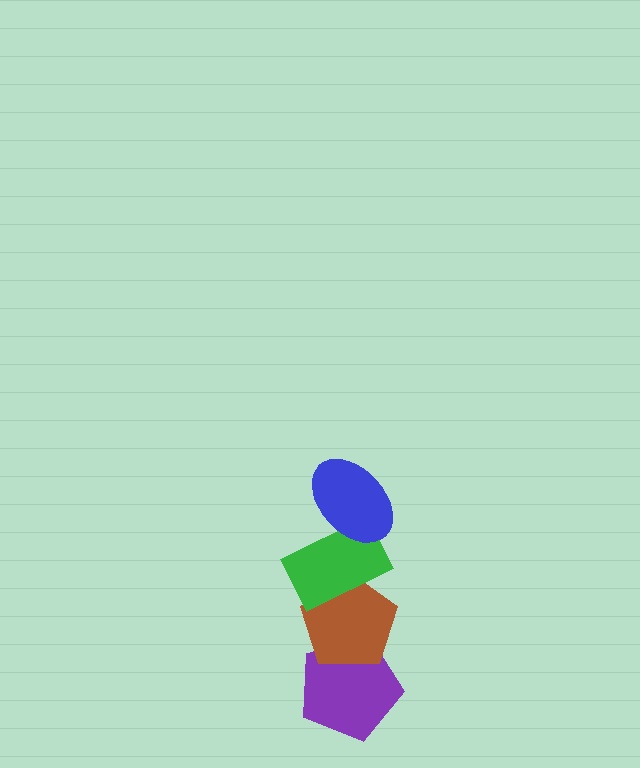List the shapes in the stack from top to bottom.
From top to bottom: the blue ellipse, the green rectangle, the brown pentagon, the purple pentagon.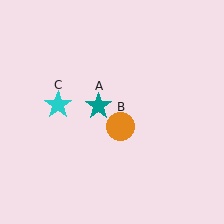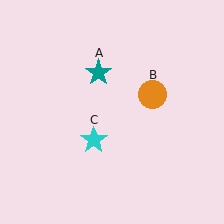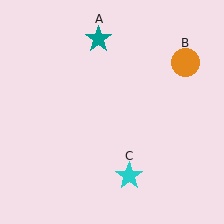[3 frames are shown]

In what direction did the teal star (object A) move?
The teal star (object A) moved up.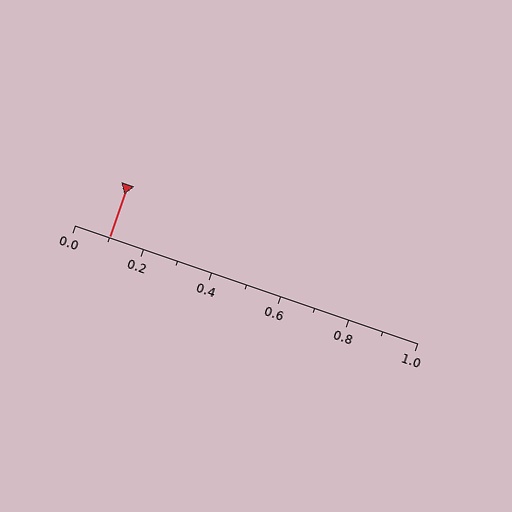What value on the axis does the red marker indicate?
The marker indicates approximately 0.1.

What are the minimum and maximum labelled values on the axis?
The axis runs from 0.0 to 1.0.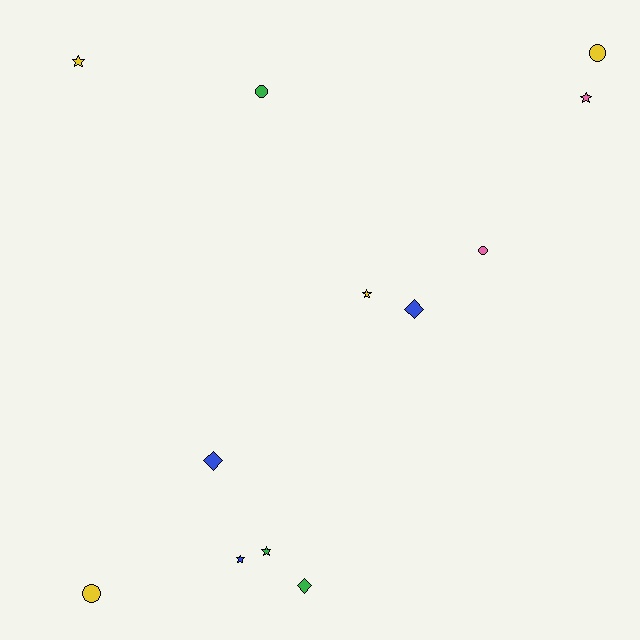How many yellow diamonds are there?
There are no yellow diamonds.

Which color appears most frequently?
Yellow, with 4 objects.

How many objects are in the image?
There are 12 objects.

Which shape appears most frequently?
Star, with 5 objects.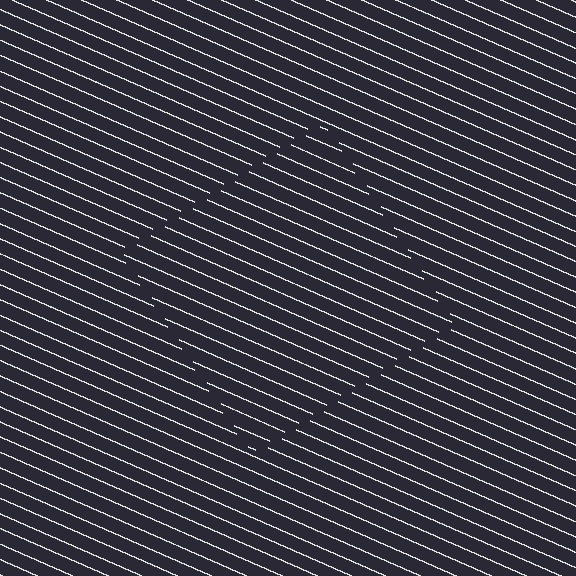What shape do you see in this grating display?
An illusory square. The interior of the shape contains the same grating, shifted by half a period — the contour is defined by the phase discontinuity where line-ends from the inner and outer gratings abut.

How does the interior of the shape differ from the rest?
The interior of the shape contains the same grating, shifted by half a period — the contour is defined by the phase discontinuity where line-ends from the inner and outer gratings abut.